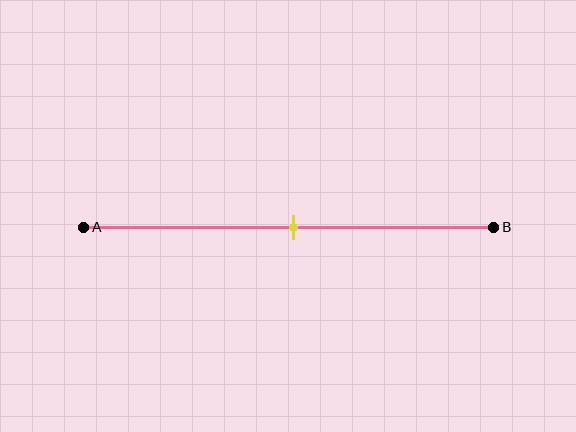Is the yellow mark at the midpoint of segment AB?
Yes, the mark is approximately at the midpoint.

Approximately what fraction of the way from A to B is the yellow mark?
The yellow mark is approximately 50% of the way from A to B.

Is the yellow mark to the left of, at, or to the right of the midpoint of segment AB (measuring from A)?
The yellow mark is approximately at the midpoint of segment AB.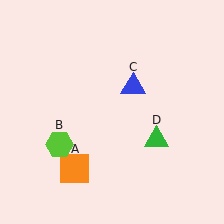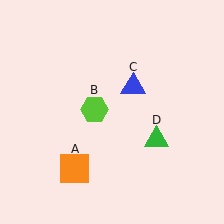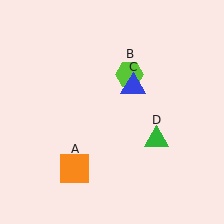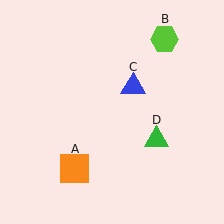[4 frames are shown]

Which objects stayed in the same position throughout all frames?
Orange square (object A) and blue triangle (object C) and green triangle (object D) remained stationary.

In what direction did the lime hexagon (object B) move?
The lime hexagon (object B) moved up and to the right.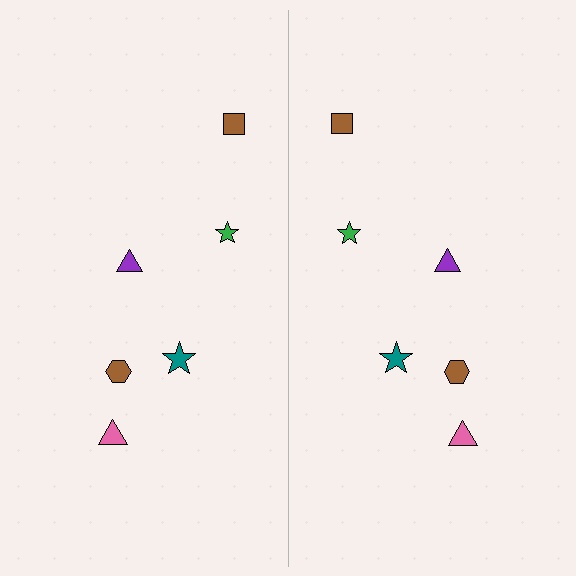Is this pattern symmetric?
Yes, this pattern has bilateral (reflection) symmetry.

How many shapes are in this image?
There are 12 shapes in this image.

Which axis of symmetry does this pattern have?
The pattern has a vertical axis of symmetry running through the center of the image.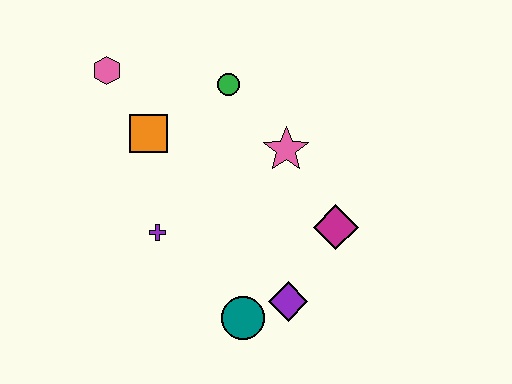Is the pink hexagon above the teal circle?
Yes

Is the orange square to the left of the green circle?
Yes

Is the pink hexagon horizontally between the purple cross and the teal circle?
No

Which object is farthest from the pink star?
The pink hexagon is farthest from the pink star.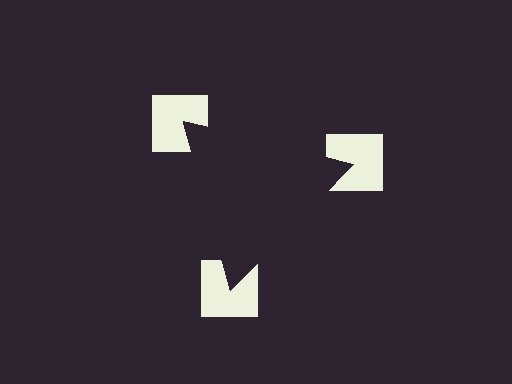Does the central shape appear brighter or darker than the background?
It typically appears slightly darker than the background, even though no actual brightness change is drawn.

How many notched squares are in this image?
There are 3 — one at each vertex of the illusory triangle.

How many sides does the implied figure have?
3 sides.